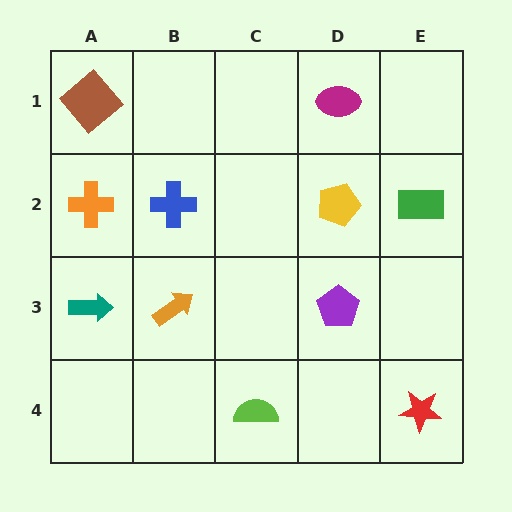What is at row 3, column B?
An orange arrow.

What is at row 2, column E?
A green rectangle.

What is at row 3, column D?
A purple pentagon.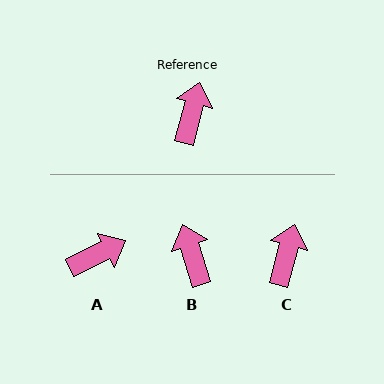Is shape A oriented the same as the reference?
No, it is off by about 49 degrees.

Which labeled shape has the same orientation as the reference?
C.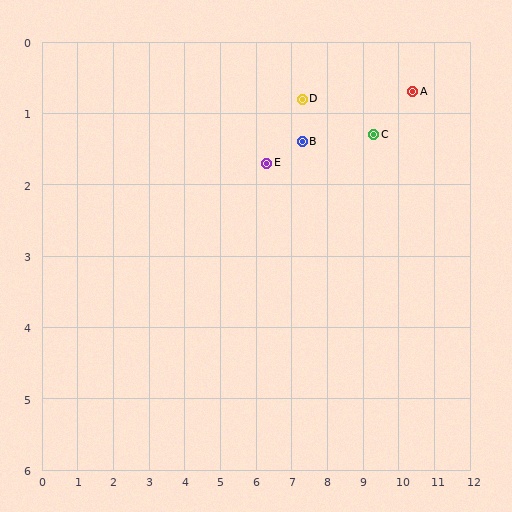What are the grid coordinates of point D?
Point D is at approximately (7.3, 0.8).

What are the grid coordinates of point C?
Point C is at approximately (9.3, 1.3).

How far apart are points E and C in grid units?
Points E and C are about 3.0 grid units apart.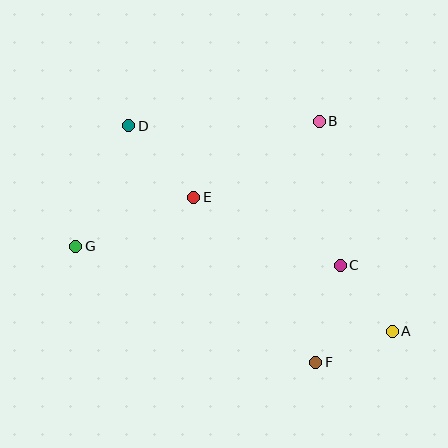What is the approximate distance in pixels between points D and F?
The distance between D and F is approximately 302 pixels.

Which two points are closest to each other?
Points A and F are closest to each other.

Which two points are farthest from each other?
Points A and D are farthest from each other.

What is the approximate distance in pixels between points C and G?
The distance between C and G is approximately 265 pixels.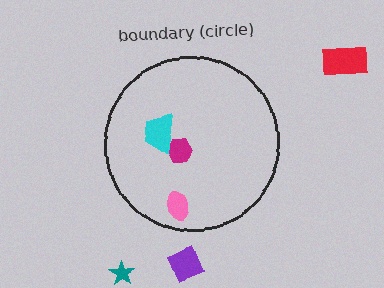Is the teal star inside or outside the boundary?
Outside.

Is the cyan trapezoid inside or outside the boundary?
Inside.